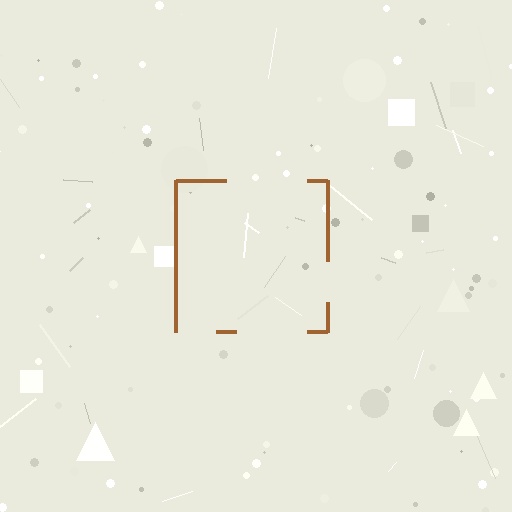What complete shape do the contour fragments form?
The contour fragments form a square.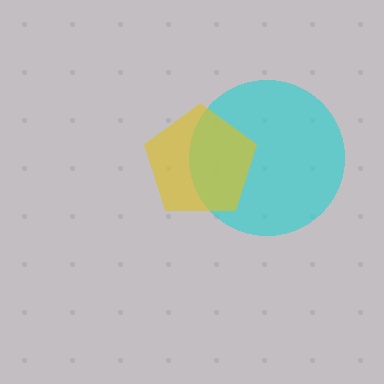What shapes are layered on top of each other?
The layered shapes are: a cyan circle, a yellow pentagon.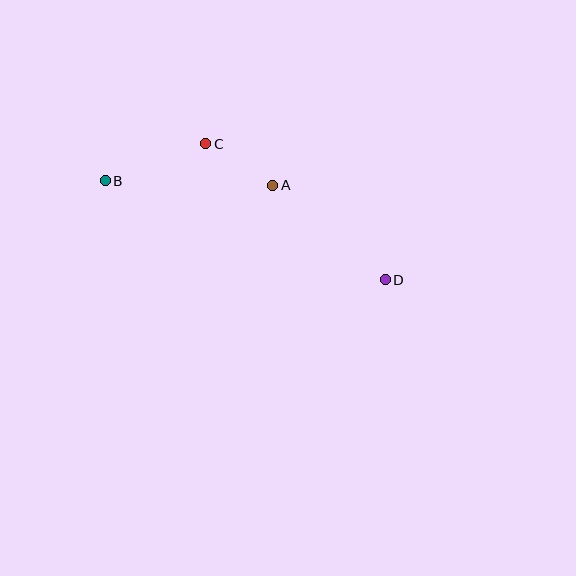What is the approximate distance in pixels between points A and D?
The distance between A and D is approximately 147 pixels.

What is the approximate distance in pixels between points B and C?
The distance between B and C is approximately 107 pixels.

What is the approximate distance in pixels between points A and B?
The distance between A and B is approximately 168 pixels.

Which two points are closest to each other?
Points A and C are closest to each other.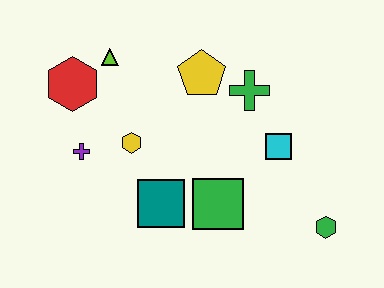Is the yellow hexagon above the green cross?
No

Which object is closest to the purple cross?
The yellow hexagon is closest to the purple cross.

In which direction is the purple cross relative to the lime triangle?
The purple cross is below the lime triangle.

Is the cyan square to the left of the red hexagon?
No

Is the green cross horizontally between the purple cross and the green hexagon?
Yes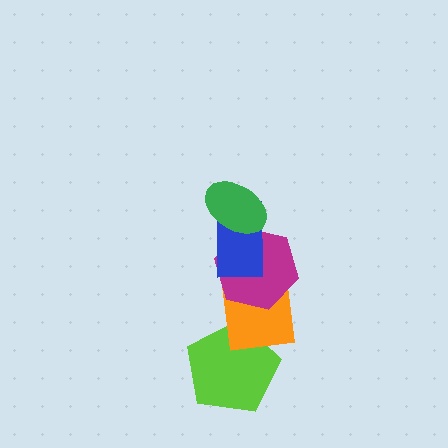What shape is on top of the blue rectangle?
The green ellipse is on top of the blue rectangle.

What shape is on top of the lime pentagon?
The orange square is on top of the lime pentagon.